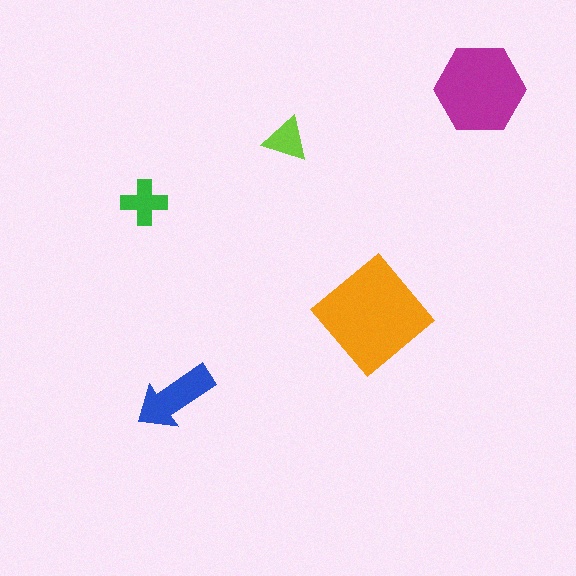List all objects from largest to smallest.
The orange diamond, the magenta hexagon, the blue arrow, the green cross, the lime triangle.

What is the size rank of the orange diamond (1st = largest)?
1st.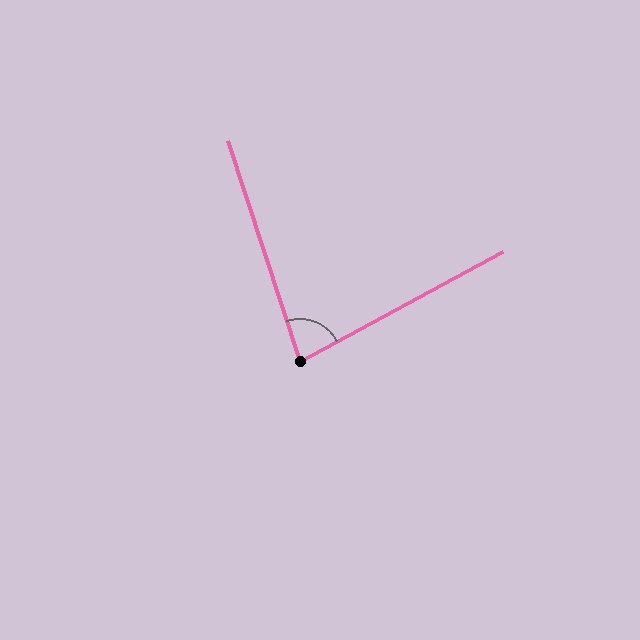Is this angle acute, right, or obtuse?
It is acute.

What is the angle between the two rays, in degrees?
Approximately 80 degrees.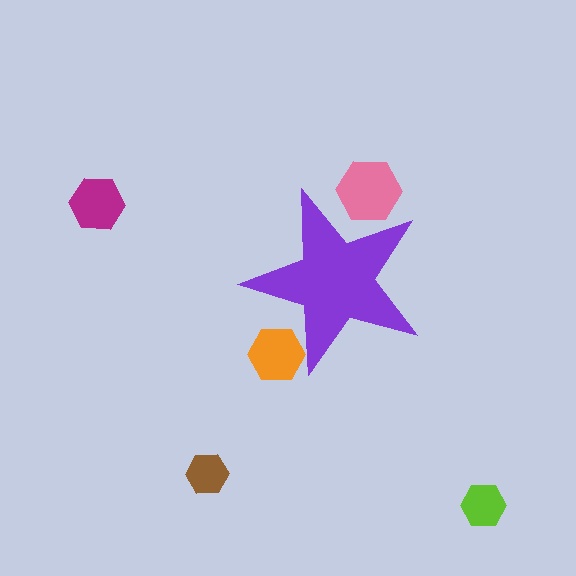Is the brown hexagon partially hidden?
No, the brown hexagon is fully visible.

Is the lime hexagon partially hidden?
No, the lime hexagon is fully visible.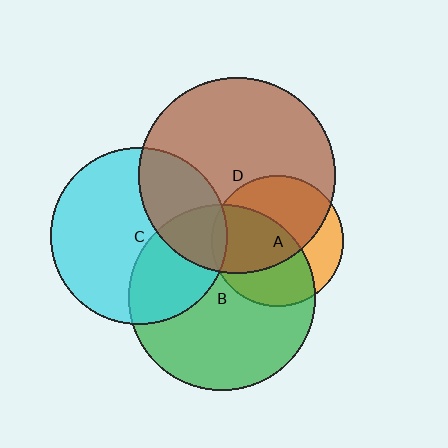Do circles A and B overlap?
Yes.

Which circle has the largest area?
Circle D (brown).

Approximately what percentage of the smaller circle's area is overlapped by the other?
Approximately 55%.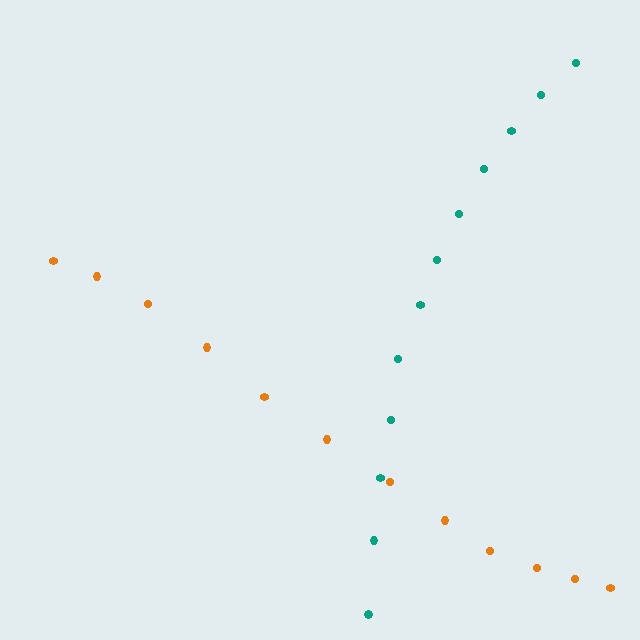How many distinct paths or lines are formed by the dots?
There are 2 distinct paths.